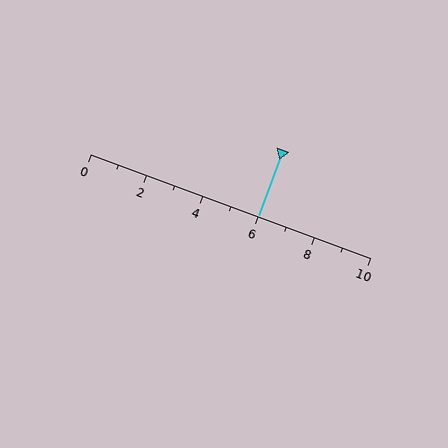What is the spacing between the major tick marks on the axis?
The major ticks are spaced 2 apart.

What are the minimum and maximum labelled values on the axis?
The axis runs from 0 to 10.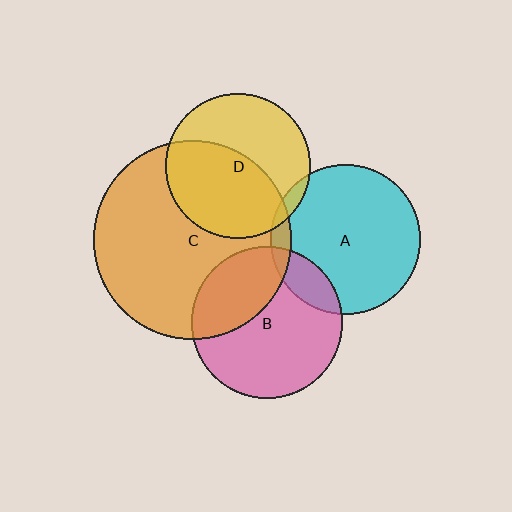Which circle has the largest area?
Circle C (orange).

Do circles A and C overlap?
Yes.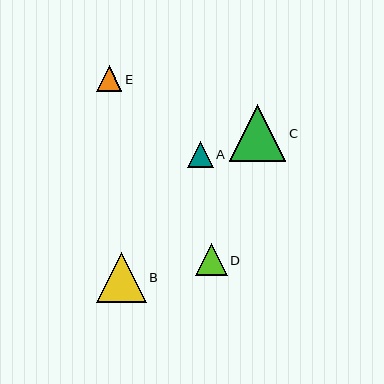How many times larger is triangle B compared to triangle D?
Triangle B is approximately 1.6 times the size of triangle D.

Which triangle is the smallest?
Triangle A is the smallest with a size of approximately 25 pixels.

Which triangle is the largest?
Triangle C is the largest with a size of approximately 57 pixels.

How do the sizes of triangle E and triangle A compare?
Triangle E and triangle A are approximately the same size.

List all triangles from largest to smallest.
From largest to smallest: C, B, D, E, A.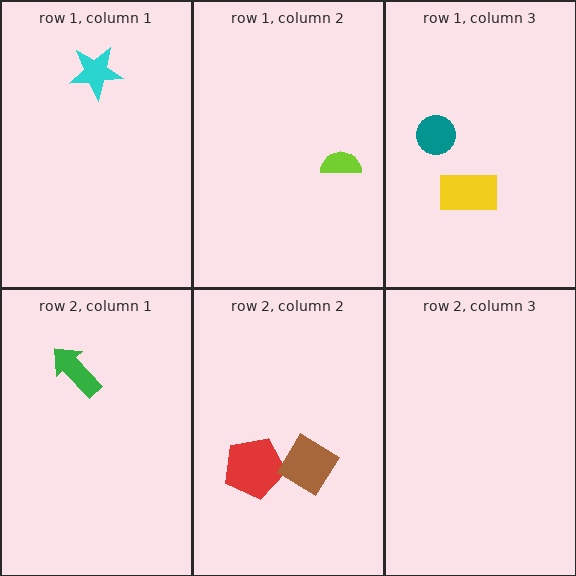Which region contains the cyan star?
The row 1, column 1 region.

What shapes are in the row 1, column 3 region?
The teal circle, the yellow rectangle.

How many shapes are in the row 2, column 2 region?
2.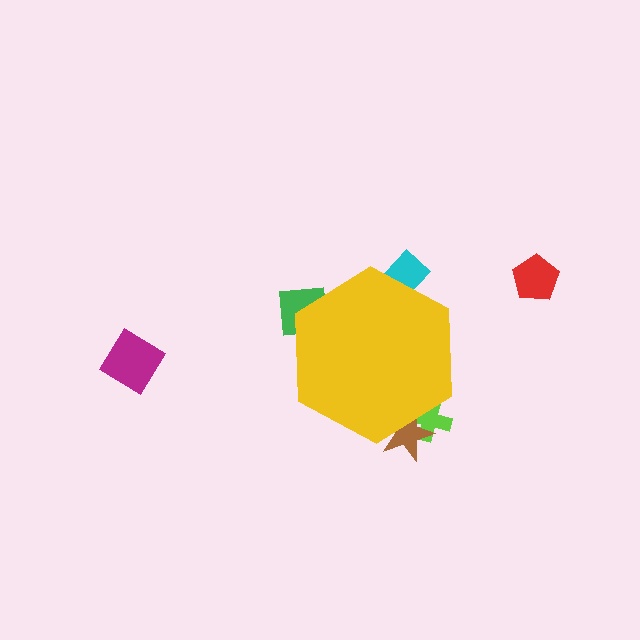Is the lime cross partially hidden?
Yes, the lime cross is partially hidden behind the yellow hexagon.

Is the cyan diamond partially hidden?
Yes, the cyan diamond is partially hidden behind the yellow hexagon.